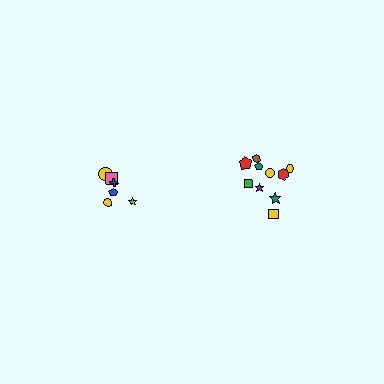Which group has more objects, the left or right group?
The right group.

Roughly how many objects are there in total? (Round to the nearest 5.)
Roughly 15 objects in total.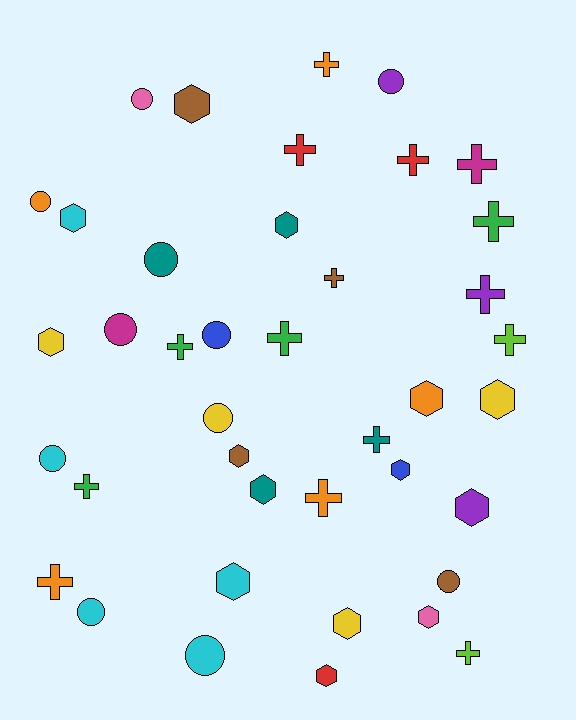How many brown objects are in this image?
There are 4 brown objects.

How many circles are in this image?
There are 11 circles.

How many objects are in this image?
There are 40 objects.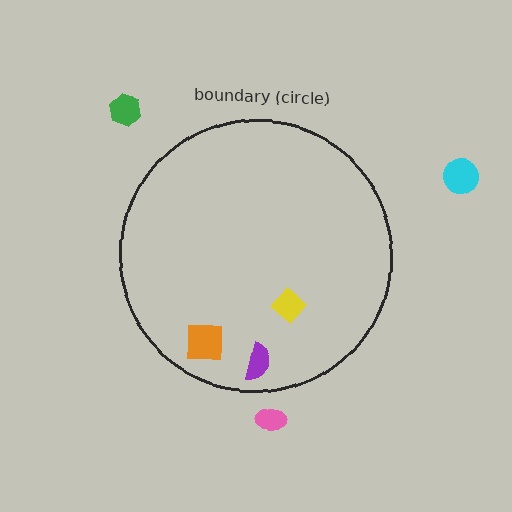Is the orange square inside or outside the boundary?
Inside.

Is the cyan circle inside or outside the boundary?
Outside.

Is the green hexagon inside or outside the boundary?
Outside.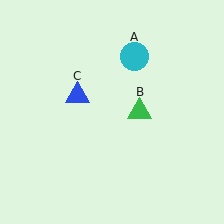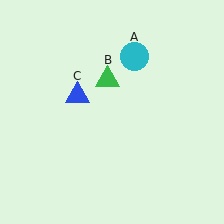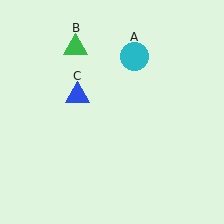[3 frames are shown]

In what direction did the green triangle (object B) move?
The green triangle (object B) moved up and to the left.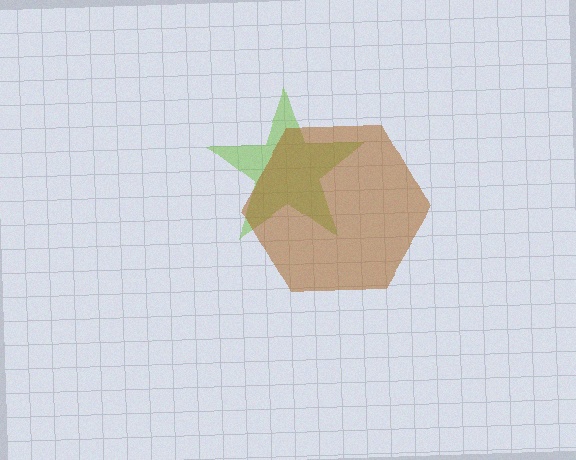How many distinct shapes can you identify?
There are 2 distinct shapes: a lime star, a brown hexagon.